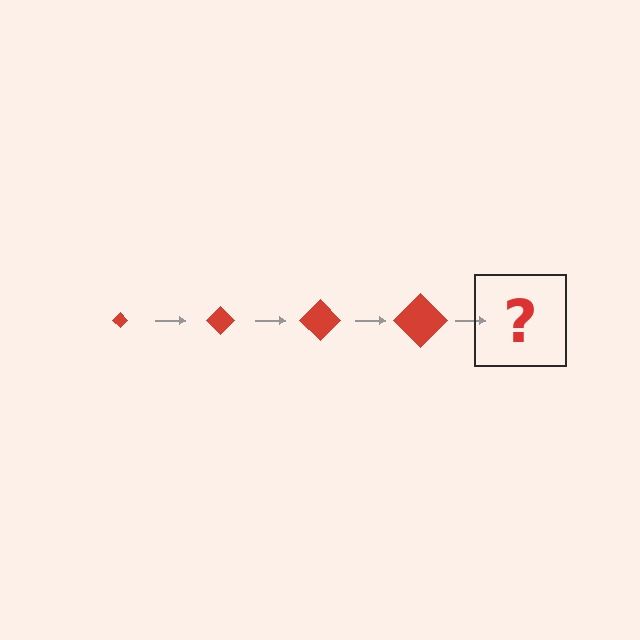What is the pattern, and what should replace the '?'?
The pattern is that the diamond gets progressively larger each step. The '?' should be a red diamond, larger than the previous one.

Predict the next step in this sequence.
The next step is a red diamond, larger than the previous one.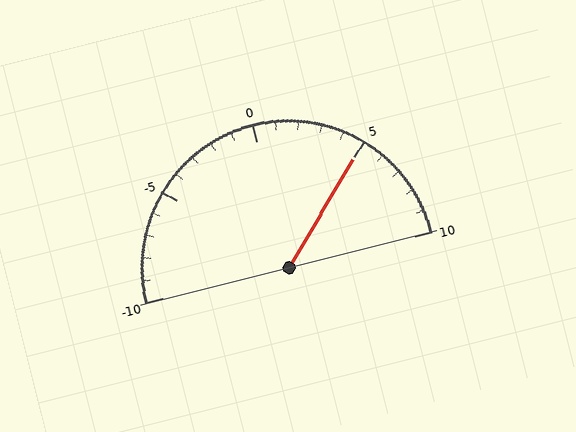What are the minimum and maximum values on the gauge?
The gauge ranges from -10 to 10.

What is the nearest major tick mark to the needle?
The nearest major tick mark is 5.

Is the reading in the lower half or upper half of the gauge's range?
The reading is in the upper half of the range (-10 to 10).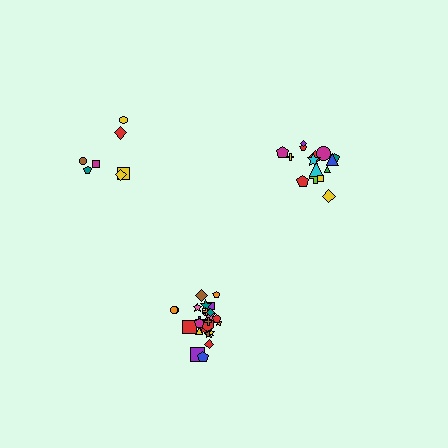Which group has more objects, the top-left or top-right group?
The top-right group.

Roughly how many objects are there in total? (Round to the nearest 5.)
Roughly 45 objects in total.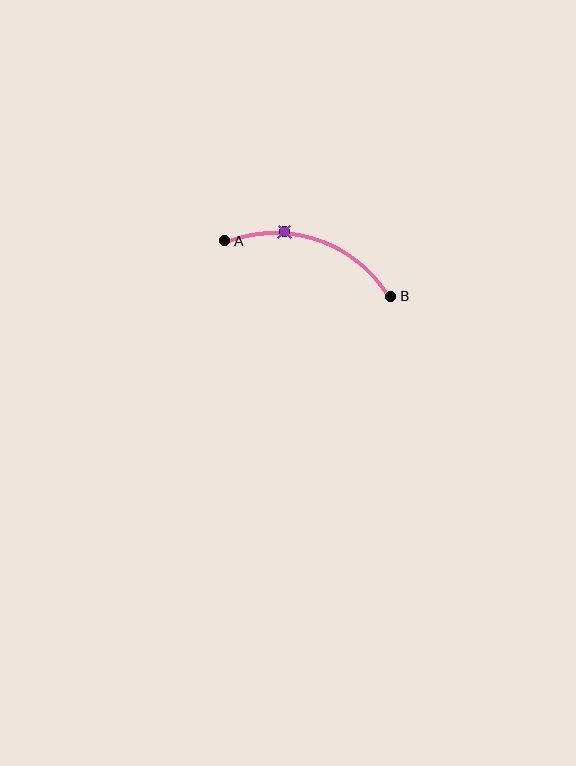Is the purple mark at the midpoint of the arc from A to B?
No. The purple mark lies on the arc but is closer to endpoint A. The arc midpoint would be at the point on the curve equidistant along the arc from both A and B.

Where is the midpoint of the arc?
The arc midpoint is the point on the curve farthest from the straight line joining A and B. It sits above that line.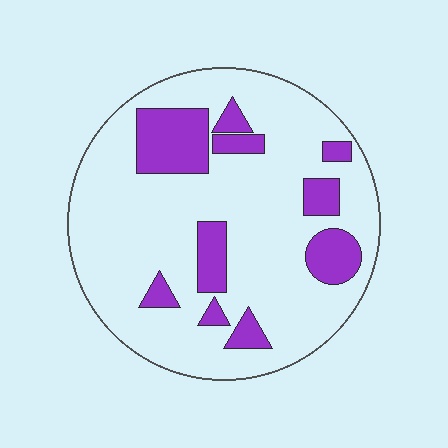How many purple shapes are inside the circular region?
10.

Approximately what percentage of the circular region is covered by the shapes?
Approximately 20%.